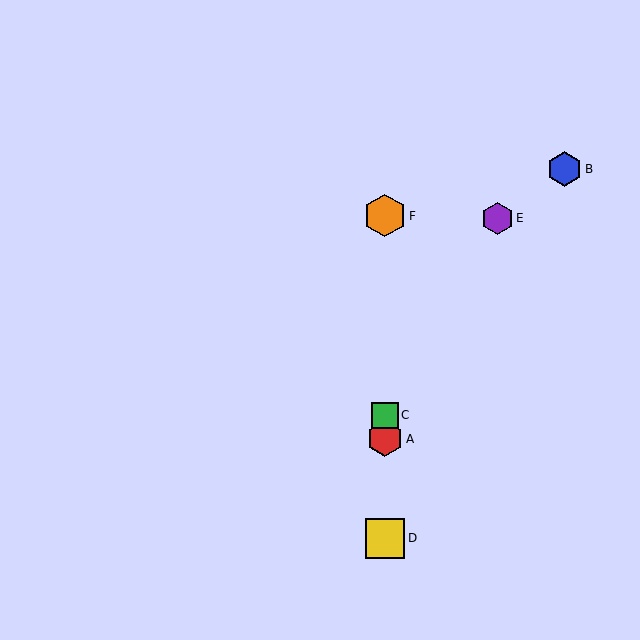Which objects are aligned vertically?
Objects A, C, D, F are aligned vertically.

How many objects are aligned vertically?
4 objects (A, C, D, F) are aligned vertically.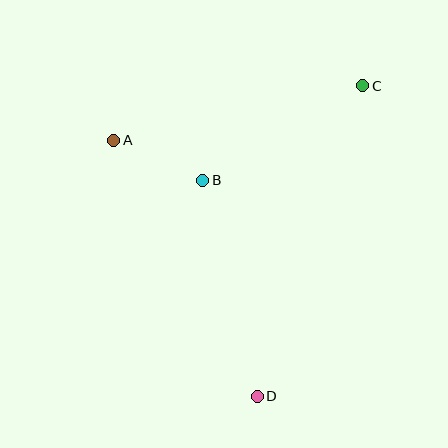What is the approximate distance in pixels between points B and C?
The distance between B and C is approximately 186 pixels.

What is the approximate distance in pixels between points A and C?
The distance between A and C is approximately 255 pixels.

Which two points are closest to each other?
Points A and B are closest to each other.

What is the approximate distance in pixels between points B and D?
The distance between B and D is approximately 223 pixels.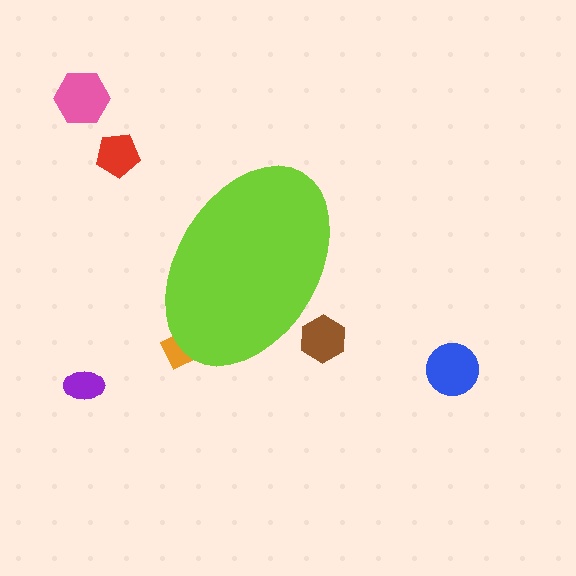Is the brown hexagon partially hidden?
Yes, the brown hexagon is partially hidden behind the lime ellipse.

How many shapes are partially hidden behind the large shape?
2 shapes are partially hidden.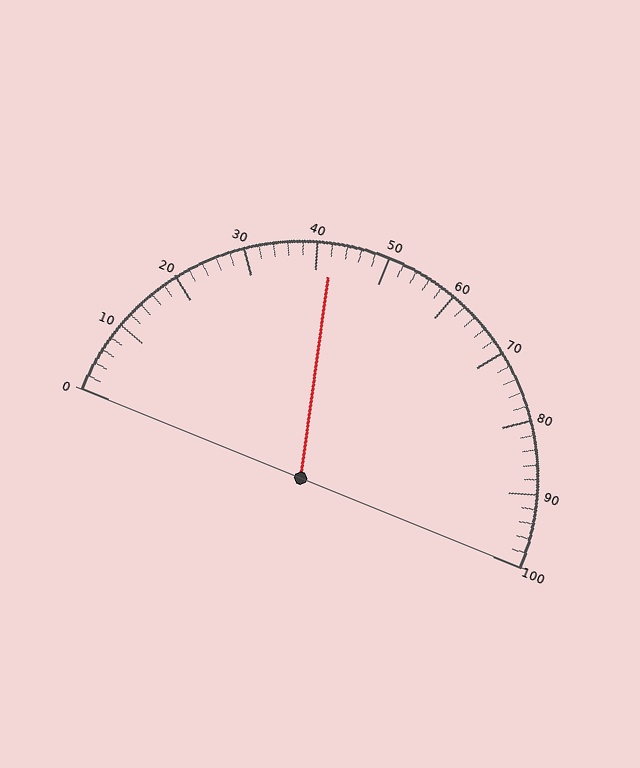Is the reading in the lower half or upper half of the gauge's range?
The reading is in the lower half of the range (0 to 100).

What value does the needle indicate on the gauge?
The needle indicates approximately 42.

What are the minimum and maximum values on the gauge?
The gauge ranges from 0 to 100.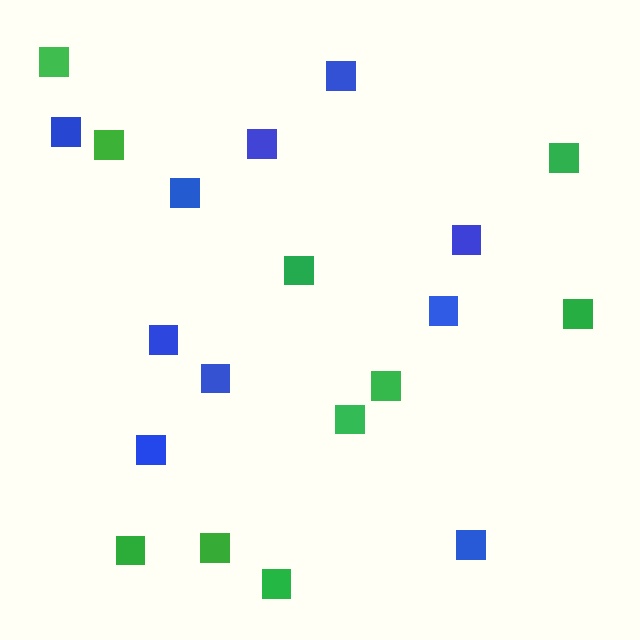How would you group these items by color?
There are 2 groups: one group of blue squares (10) and one group of green squares (10).